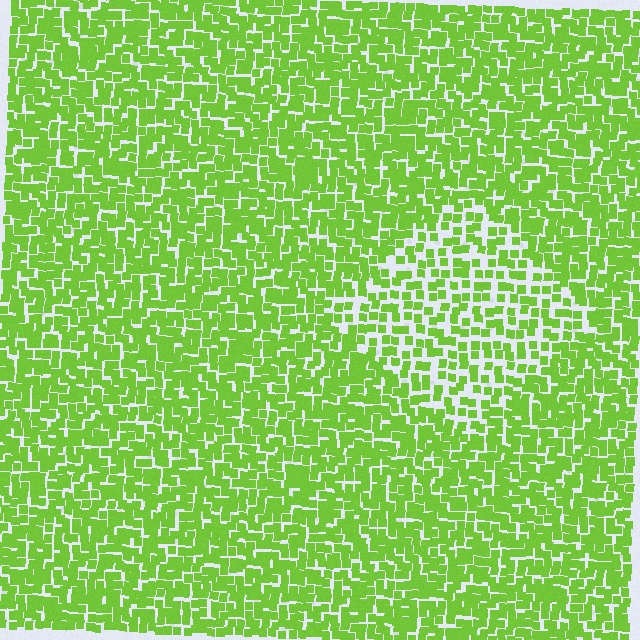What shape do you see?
I see a diamond.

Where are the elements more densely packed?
The elements are more densely packed outside the diamond boundary.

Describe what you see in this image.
The image contains small lime elements arranged at two different densities. A diamond-shaped region is visible where the elements are less densely packed than the surrounding area.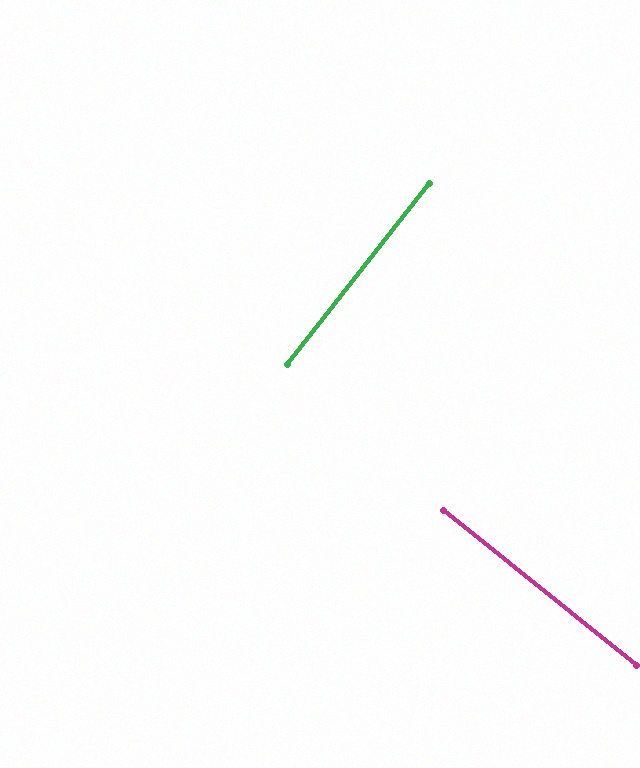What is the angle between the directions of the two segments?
Approximately 89 degrees.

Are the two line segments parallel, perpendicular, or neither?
Perpendicular — they meet at approximately 89°.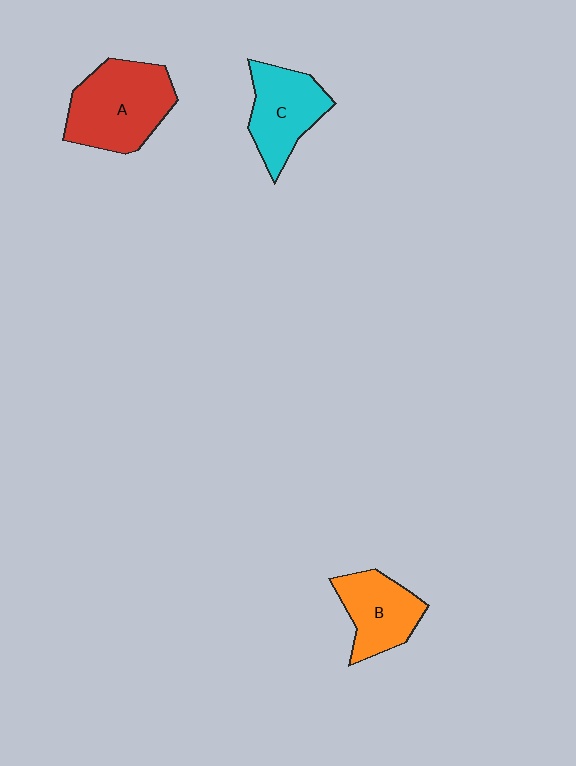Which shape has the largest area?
Shape A (red).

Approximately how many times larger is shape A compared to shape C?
Approximately 1.3 times.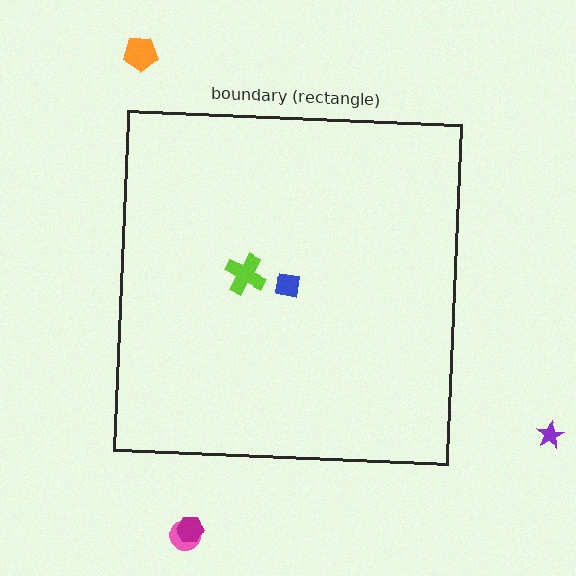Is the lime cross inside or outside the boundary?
Inside.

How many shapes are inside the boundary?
2 inside, 4 outside.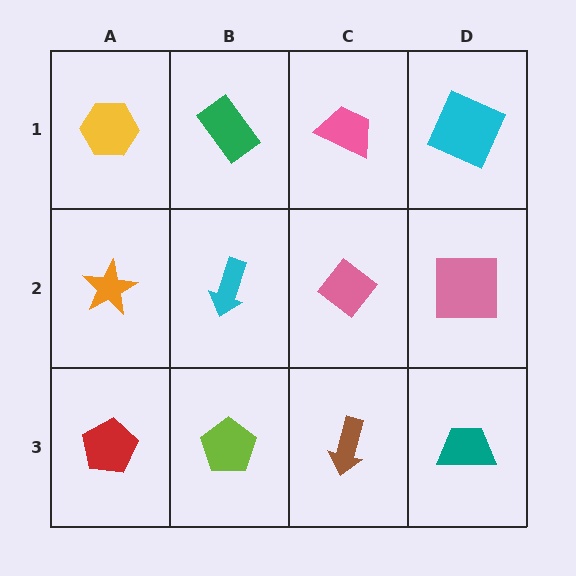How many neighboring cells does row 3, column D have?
2.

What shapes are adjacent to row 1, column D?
A pink square (row 2, column D), a pink trapezoid (row 1, column C).